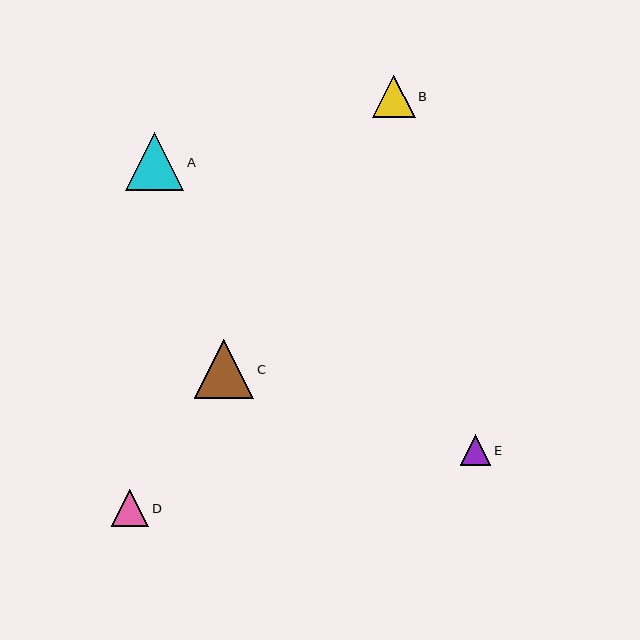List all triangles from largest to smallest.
From largest to smallest: C, A, B, D, E.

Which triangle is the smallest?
Triangle E is the smallest with a size of approximately 30 pixels.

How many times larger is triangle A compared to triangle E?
Triangle A is approximately 1.9 times the size of triangle E.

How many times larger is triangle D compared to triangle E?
Triangle D is approximately 1.2 times the size of triangle E.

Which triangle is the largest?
Triangle C is the largest with a size of approximately 60 pixels.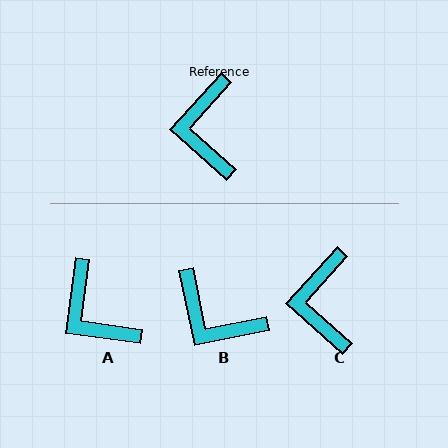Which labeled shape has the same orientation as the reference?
C.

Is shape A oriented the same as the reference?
No, it is off by about 34 degrees.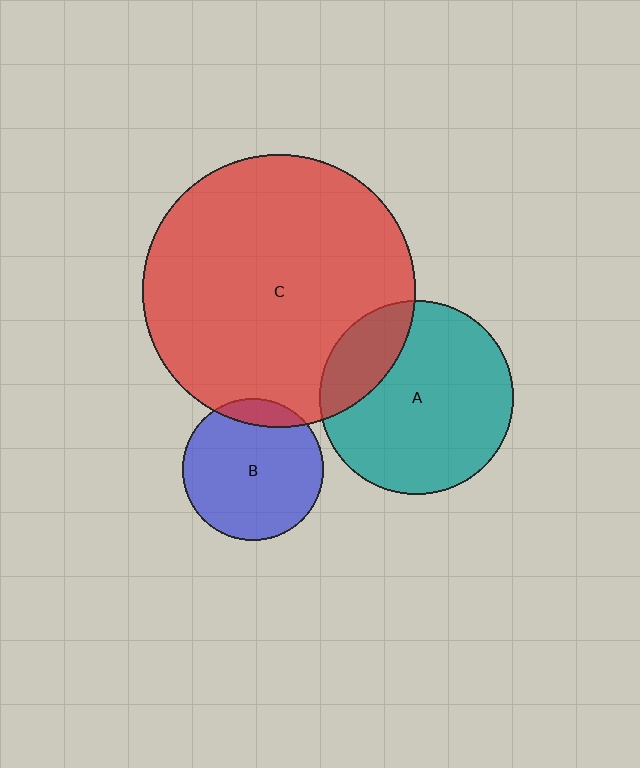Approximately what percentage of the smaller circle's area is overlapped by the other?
Approximately 10%.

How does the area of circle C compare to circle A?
Approximately 2.0 times.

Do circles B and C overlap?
Yes.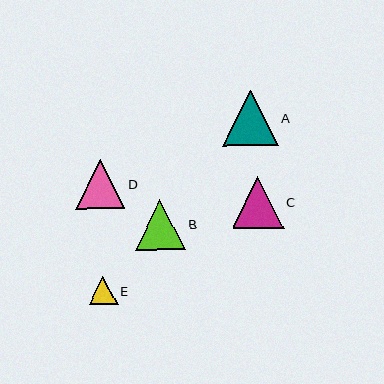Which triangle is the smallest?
Triangle E is the smallest with a size of approximately 29 pixels.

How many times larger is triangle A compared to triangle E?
Triangle A is approximately 1.9 times the size of triangle E.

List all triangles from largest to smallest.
From largest to smallest: A, C, B, D, E.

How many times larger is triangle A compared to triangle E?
Triangle A is approximately 1.9 times the size of triangle E.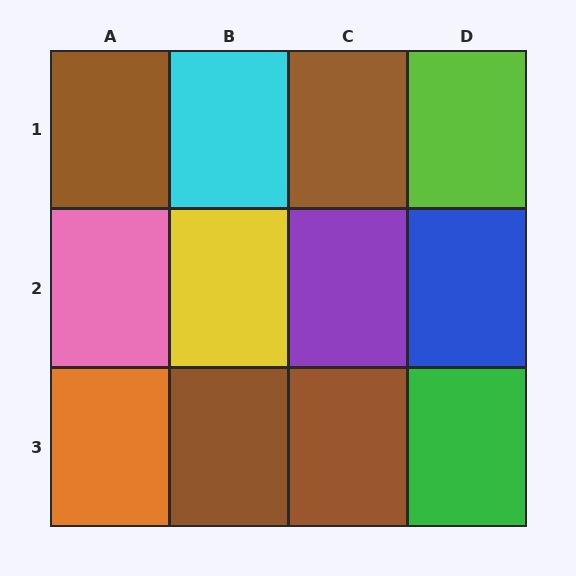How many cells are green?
1 cell is green.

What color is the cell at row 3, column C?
Brown.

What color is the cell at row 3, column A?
Orange.